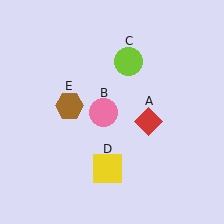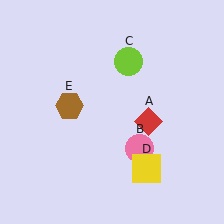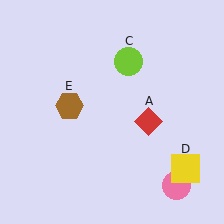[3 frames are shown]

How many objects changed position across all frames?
2 objects changed position: pink circle (object B), yellow square (object D).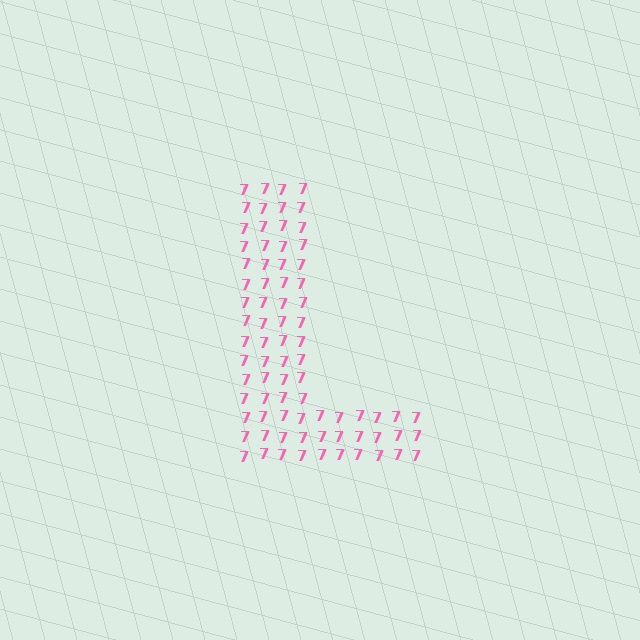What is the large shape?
The large shape is the letter L.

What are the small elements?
The small elements are digit 7's.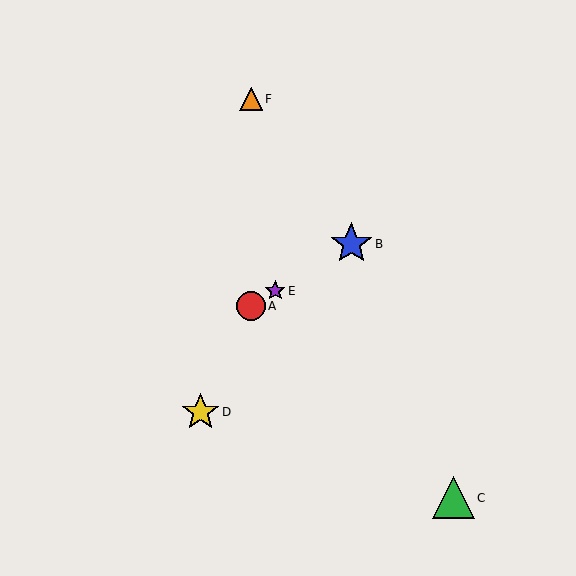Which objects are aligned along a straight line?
Objects A, B, E are aligned along a straight line.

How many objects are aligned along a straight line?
3 objects (A, B, E) are aligned along a straight line.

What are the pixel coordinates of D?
Object D is at (201, 412).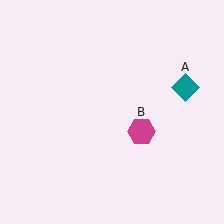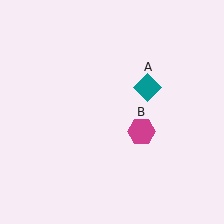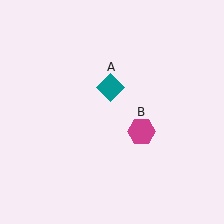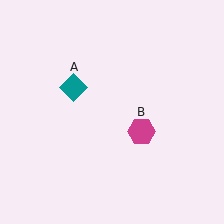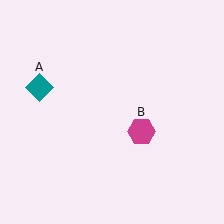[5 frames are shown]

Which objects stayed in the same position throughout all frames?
Magenta hexagon (object B) remained stationary.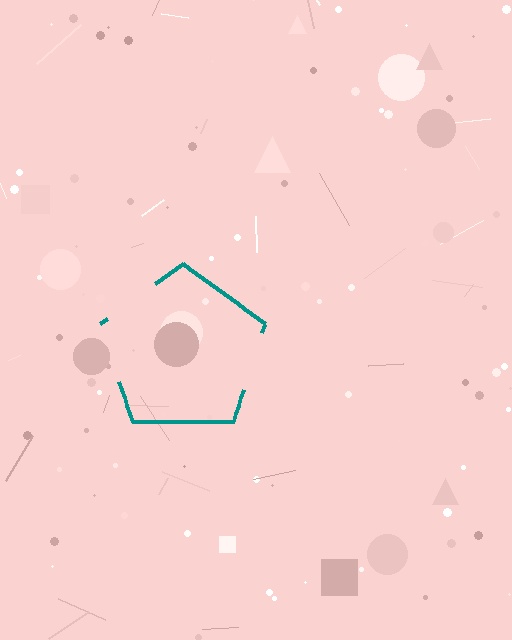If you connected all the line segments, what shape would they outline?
They would outline a pentagon.